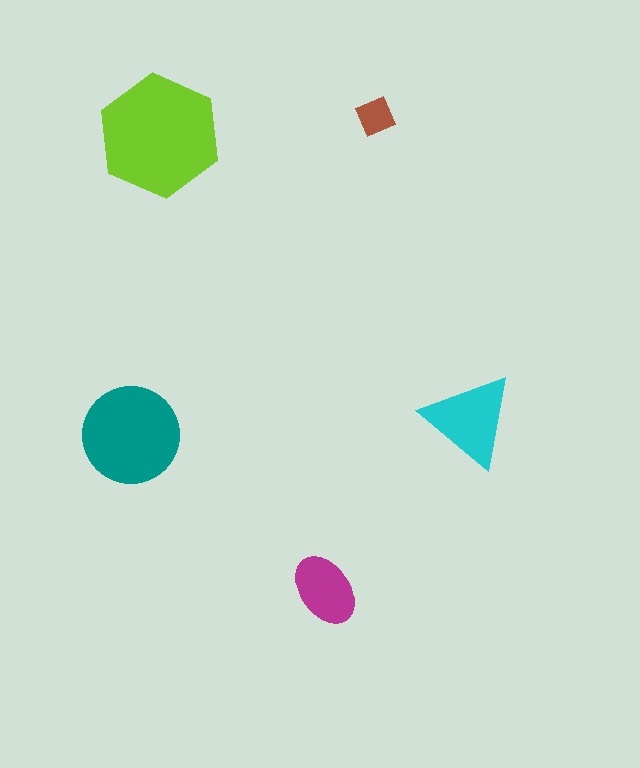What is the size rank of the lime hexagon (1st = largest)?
1st.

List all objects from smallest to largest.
The brown diamond, the magenta ellipse, the cyan triangle, the teal circle, the lime hexagon.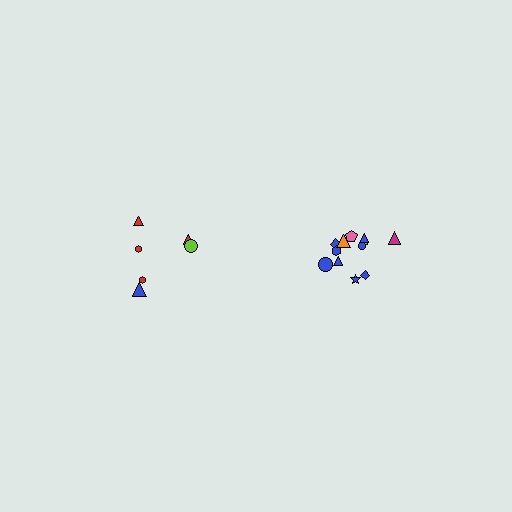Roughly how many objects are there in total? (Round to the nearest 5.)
Roughly 20 objects in total.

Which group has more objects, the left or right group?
The right group.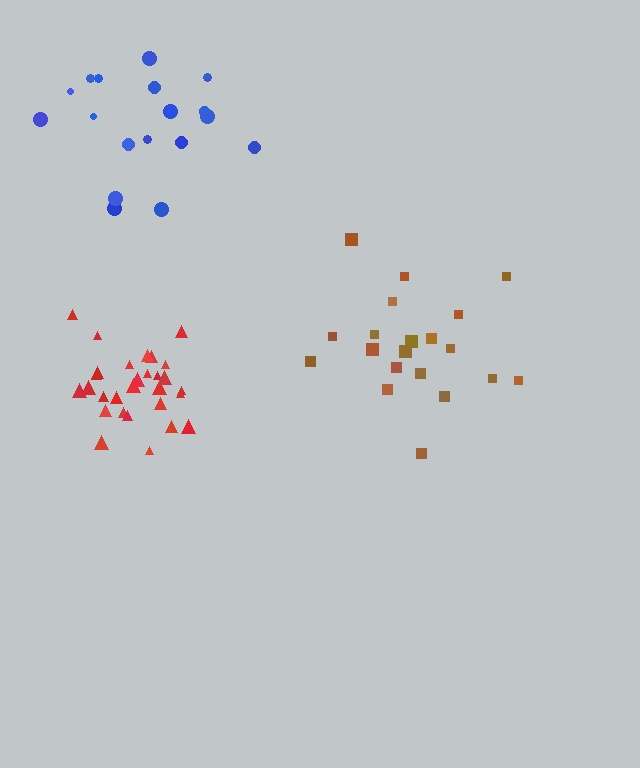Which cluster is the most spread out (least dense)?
Blue.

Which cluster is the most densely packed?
Red.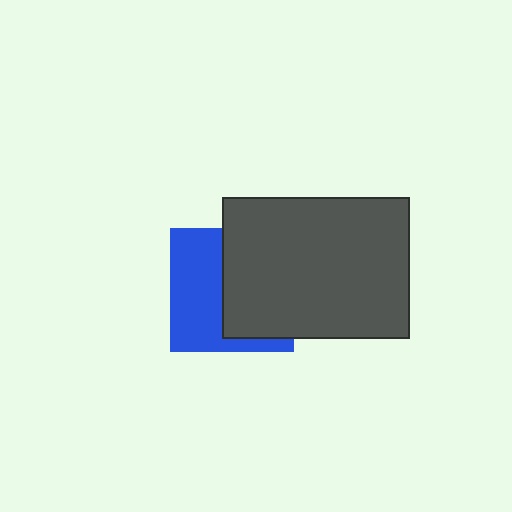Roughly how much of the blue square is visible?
About half of it is visible (roughly 48%).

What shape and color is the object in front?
The object in front is a dark gray rectangle.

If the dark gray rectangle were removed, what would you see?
You would see the complete blue square.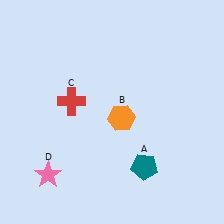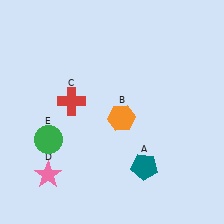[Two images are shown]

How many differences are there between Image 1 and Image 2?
There is 1 difference between the two images.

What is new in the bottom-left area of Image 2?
A green circle (E) was added in the bottom-left area of Image 2.